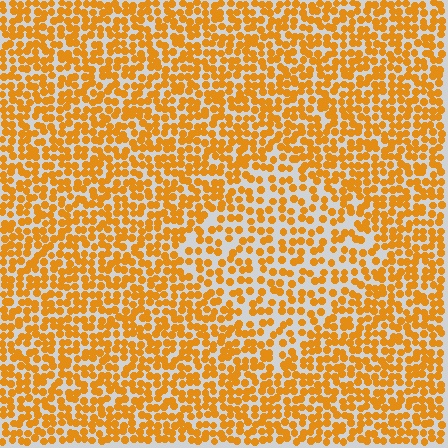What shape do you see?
I see a diamond.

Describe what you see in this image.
The image contains small orange elements arranged at two different densities. A diamond-shaped region is visible where the elements are less densely packed than the surrounding area.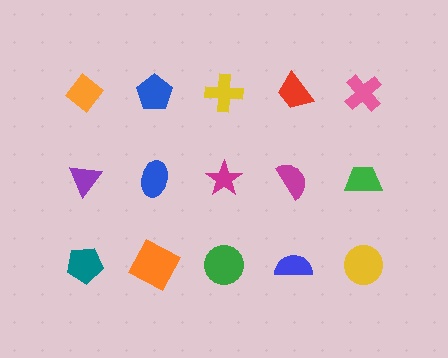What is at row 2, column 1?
A purple triangle.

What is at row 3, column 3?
A green circle.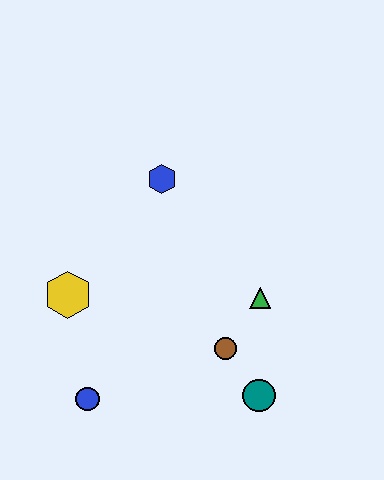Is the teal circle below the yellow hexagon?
Yes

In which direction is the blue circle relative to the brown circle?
The blue circle is to the left of the brown circle.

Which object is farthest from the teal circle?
The blue hexagon is farthest from the teal circle.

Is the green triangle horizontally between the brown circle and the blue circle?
No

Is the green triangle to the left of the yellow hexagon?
No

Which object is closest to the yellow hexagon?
The blue circle is closest to the yellow hexagon.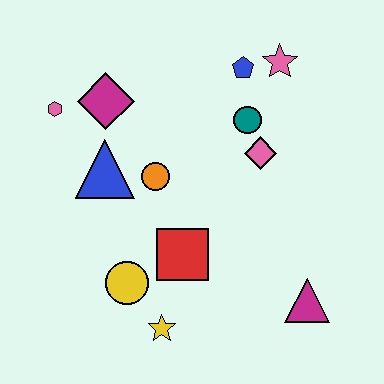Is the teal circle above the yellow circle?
Yes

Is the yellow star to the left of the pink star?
Yes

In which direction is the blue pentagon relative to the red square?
The blue pentagon is above the red square.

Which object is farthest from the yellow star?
The pink star is farthest from the yellow star.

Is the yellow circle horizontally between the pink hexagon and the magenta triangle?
Yes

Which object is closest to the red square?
The yellow circle is closest to the red square.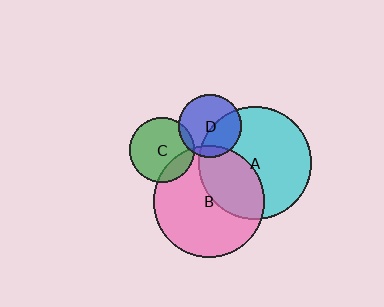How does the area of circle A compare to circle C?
Approximately 3.1 times.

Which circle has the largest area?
Circle A (cyan).